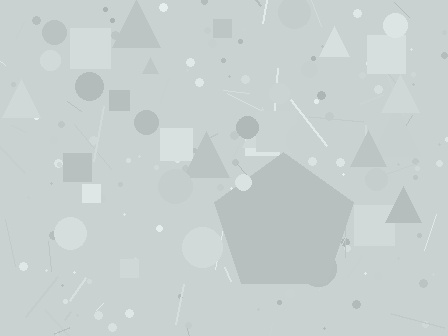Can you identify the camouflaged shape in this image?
The camouflaged shape is a pentagon.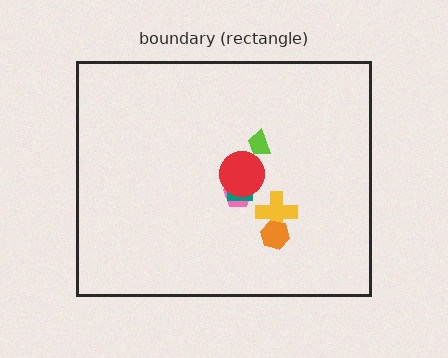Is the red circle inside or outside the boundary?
Inside.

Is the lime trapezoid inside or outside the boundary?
Inside.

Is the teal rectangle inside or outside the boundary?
Inside.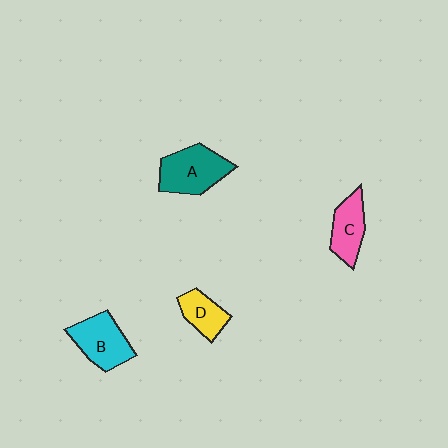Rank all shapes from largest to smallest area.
From largest to smallest: A (teal), B (cyan), C (pink), D (yellow).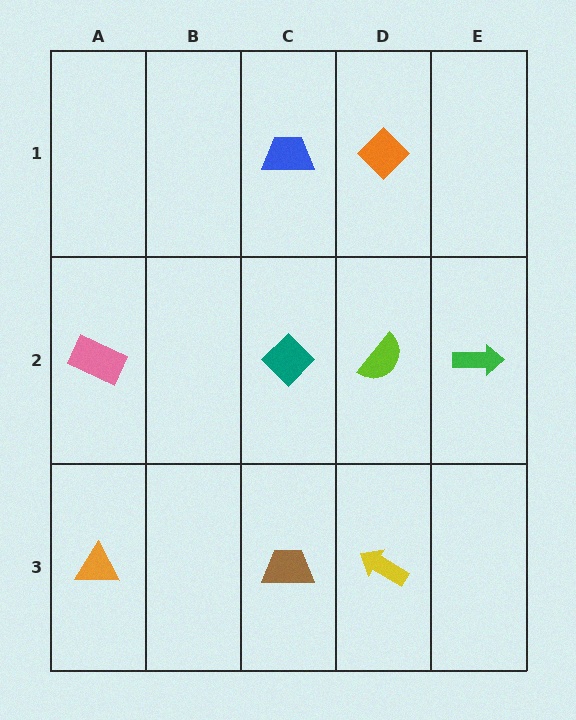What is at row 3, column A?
An orange triangle.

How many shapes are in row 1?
2 shapes.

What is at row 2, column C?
A teal diamond.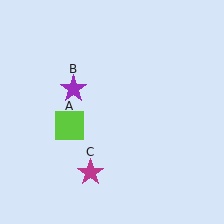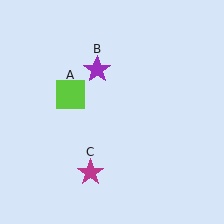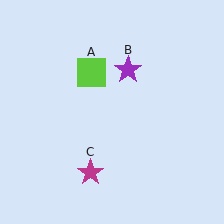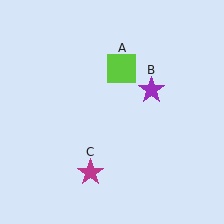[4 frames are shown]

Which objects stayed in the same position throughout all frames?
Magenta star (object C) remained stationary.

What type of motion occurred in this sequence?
The lime square (object A), purple star (object B) rotated clockwise around the center of the scene.